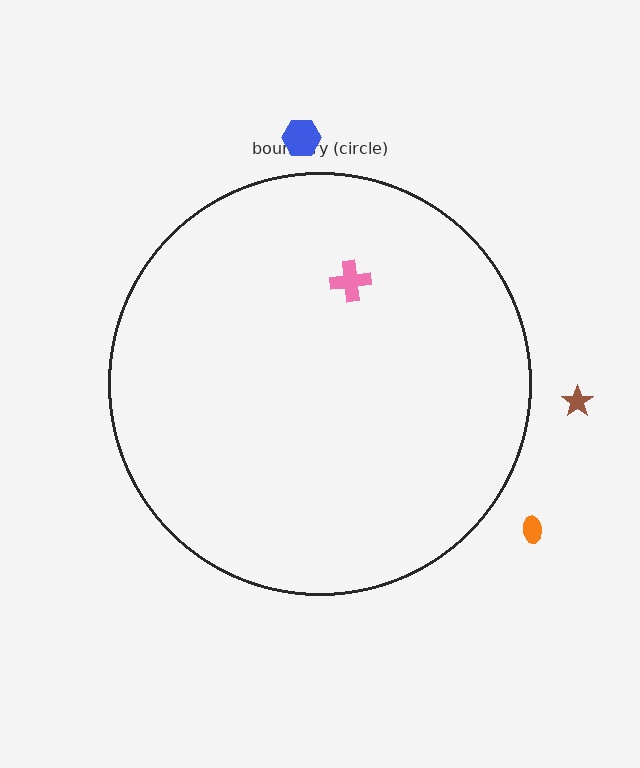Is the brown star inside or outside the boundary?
Outside.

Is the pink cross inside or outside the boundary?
Inside.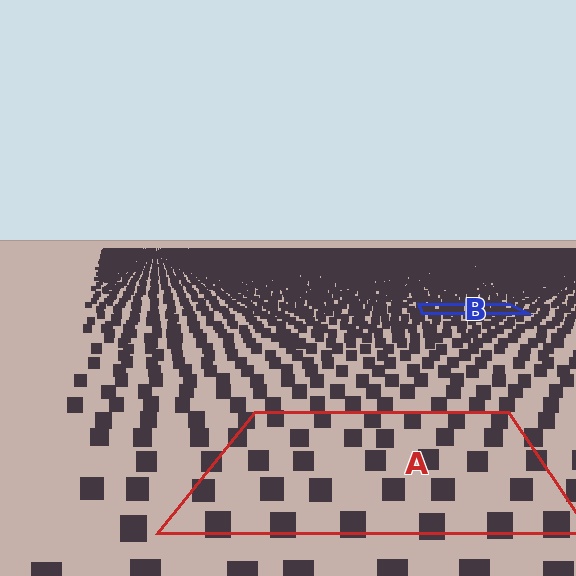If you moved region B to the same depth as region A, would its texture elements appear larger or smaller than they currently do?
They would appear larger. At a closer depth, the same texture elements are projected at a bigger on-screen size.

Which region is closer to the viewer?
Region A is closer. The texture elements there are larger and more spread out.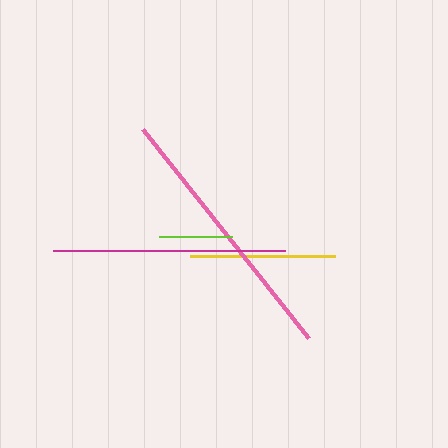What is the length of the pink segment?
The pink segment is approximately 267 pixels long.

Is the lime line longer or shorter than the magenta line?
The magenta line is longer than the lime line.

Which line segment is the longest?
The pink line is the longest at approximately 267 pixels.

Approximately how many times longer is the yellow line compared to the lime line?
The yellow line is approximately 2.0 times the length of the lime line.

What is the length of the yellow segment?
The yellow segment is approximately 145 pixels long.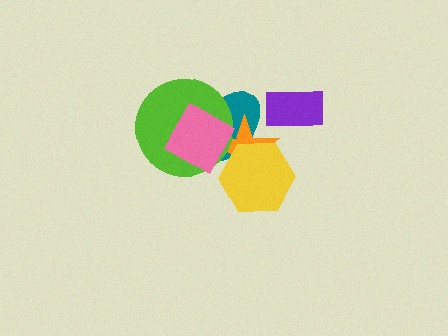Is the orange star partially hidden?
Yes, it is partially covered by another shape.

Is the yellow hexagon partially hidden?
No, no other shape covers it.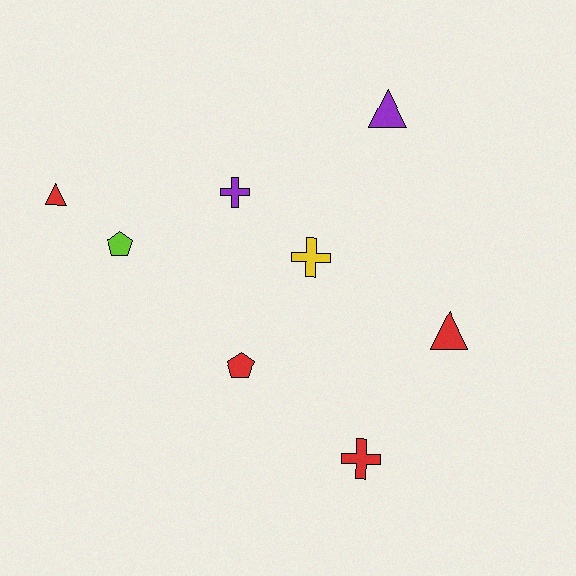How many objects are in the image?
There are 8 objects.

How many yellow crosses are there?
There is 1 yellow cross.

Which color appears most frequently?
Red, with 4 objects.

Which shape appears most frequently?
Triangle, with 3 objects.